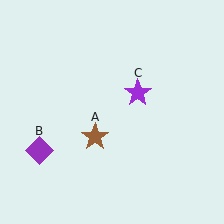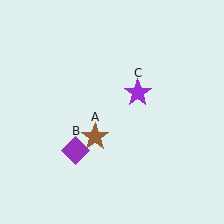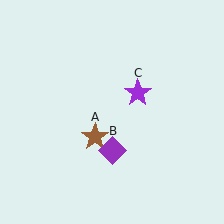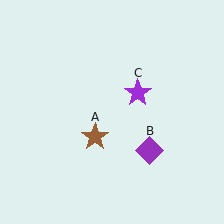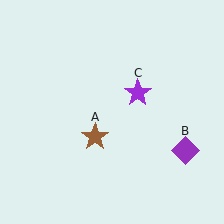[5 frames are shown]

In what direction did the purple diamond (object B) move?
The purple diamond (object B) moved right.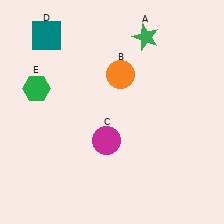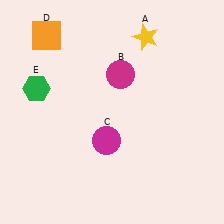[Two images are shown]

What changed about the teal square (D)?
In Image 1, D is teal. In Image 2, it changed to orange.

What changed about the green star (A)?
In Image 1, A is green. In Image 2, it changed to yellow.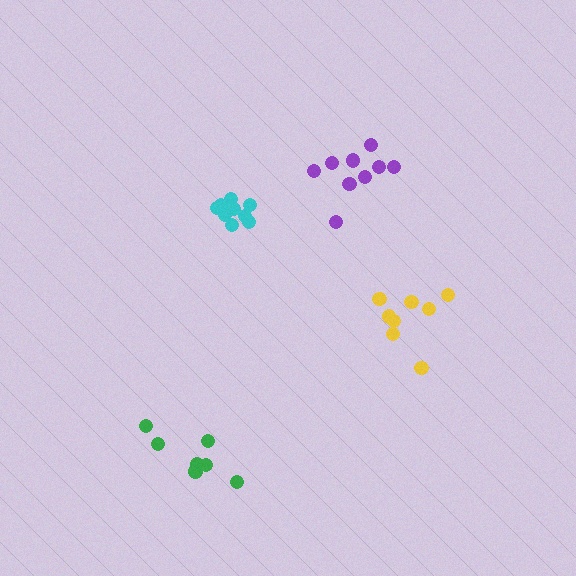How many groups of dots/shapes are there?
There are 4 groups.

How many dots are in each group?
Group 1: 8 dots, Group 2: 9 dots, Group 3: 7 dots, Group 4: 9 dots (33 total).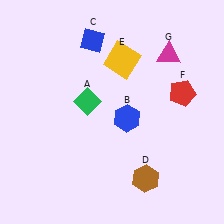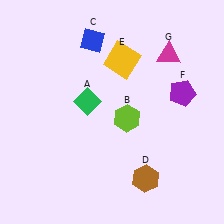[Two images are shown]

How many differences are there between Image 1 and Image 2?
There are 2 differences between the two images.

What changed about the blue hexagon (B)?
In Image 1, B is blue. In Image 2, it changed to lime.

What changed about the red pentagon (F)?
In Image 1, F is red. In Image 2, it changed to purple.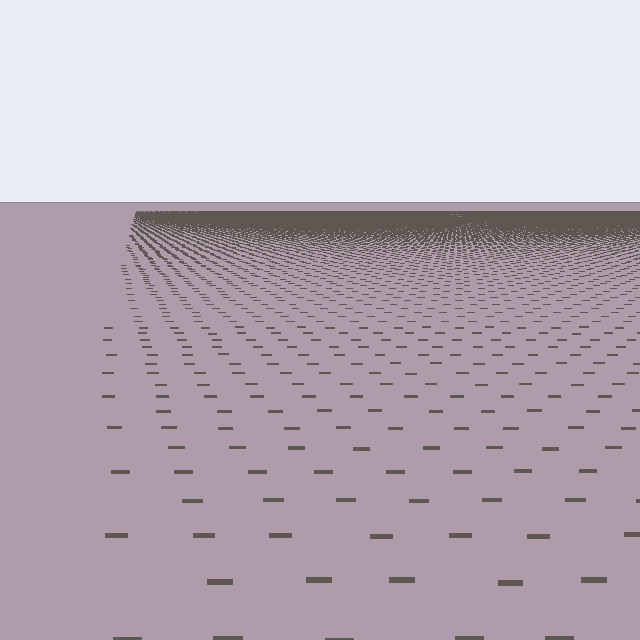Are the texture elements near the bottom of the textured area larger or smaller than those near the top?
Larger. Near the bottom, elements are closer to the viewer and appear at a bigger on-screen size.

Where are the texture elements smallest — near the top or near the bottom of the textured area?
Near the top.